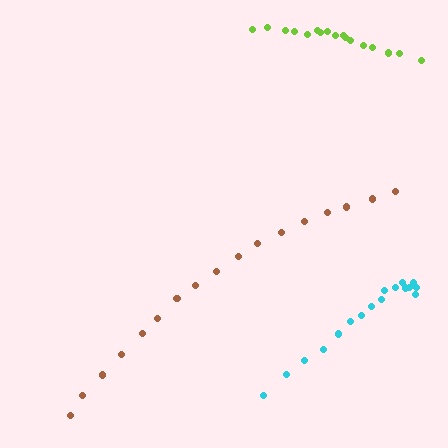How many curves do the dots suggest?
There are 3 distinct paths.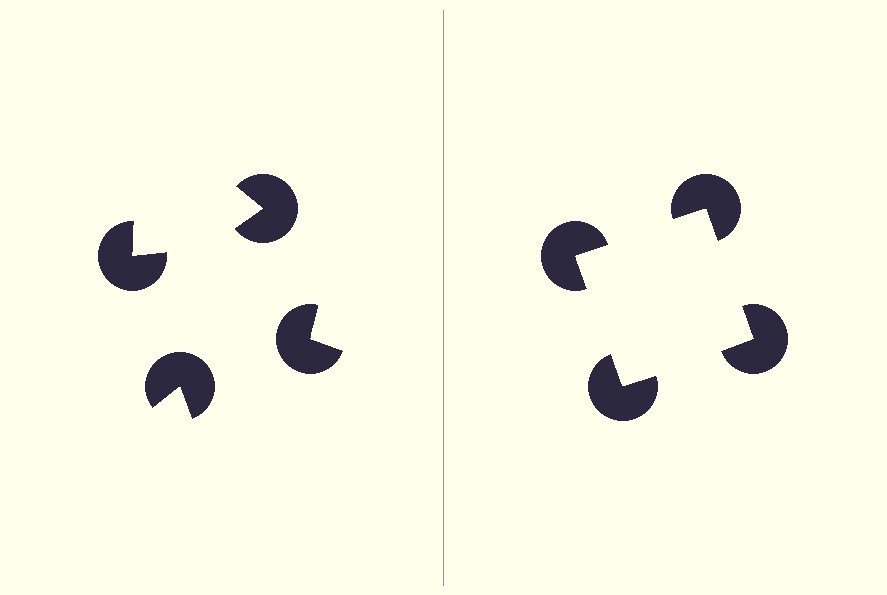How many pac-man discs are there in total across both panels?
8 — 4 on each side.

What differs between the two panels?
The pac-man discs are positioned identically on both sides; only the wedge orientations differ. On the right they align to a square; on the left they are misaligned.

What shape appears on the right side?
An illusory square.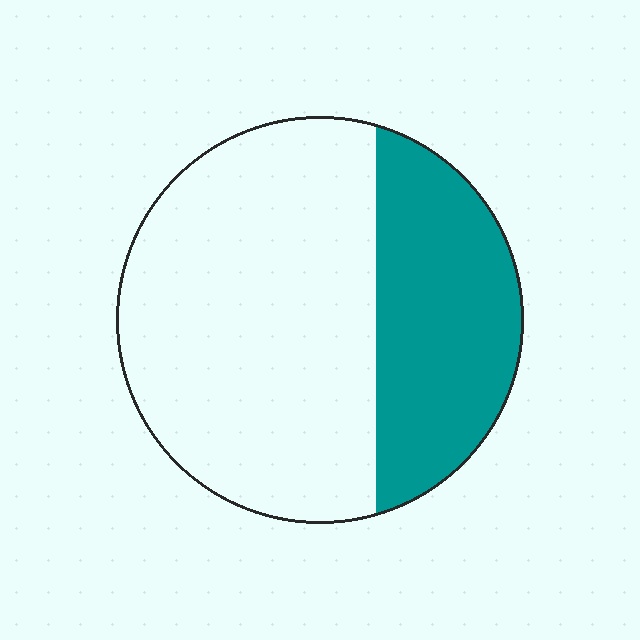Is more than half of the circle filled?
No.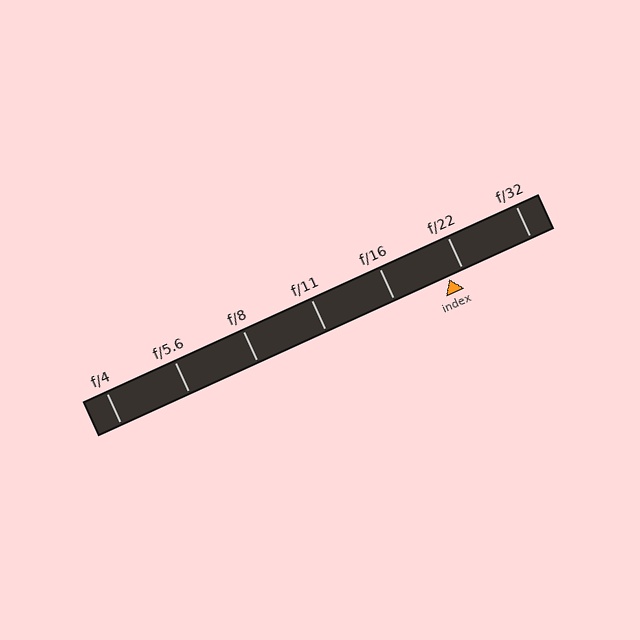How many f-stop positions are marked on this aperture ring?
There are 7 f-stop positions marked.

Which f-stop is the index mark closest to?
The index mark is closest to f/22.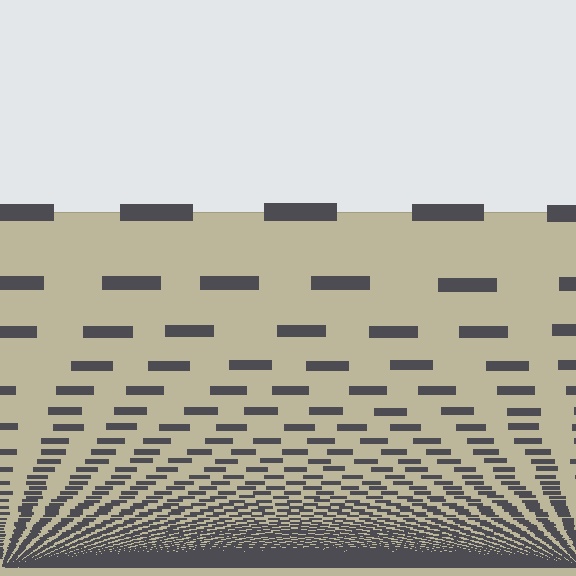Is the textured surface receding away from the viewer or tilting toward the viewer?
The surface appears to tilt toward the viewer. Texture elements get larger and sparser toward the top.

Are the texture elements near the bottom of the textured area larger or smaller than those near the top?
Smaller. The gradient is inverted — elements near the bottom are smaller and denser.